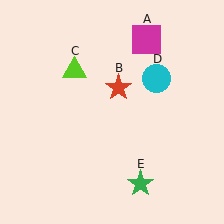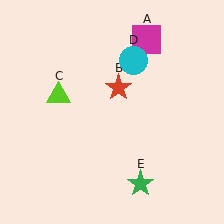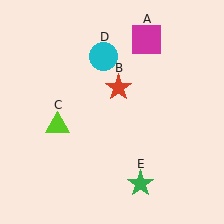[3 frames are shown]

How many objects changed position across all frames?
2 objects changed position: lime triangle (object C), cyan circle (object D).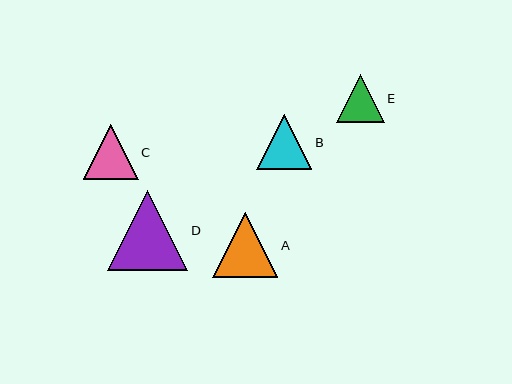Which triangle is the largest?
Triangle D is the largest with a size of approximately 80 pixels.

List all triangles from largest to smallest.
From largest to smallest: D, A, B, C, E.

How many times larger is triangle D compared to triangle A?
Triangle D is approximately 1.2 times the size of triangle A.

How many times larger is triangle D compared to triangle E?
Triangle D is approximately 1.7 times the size of triangle E.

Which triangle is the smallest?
Triangle E is the smallest with a size of approximately 48 pixels.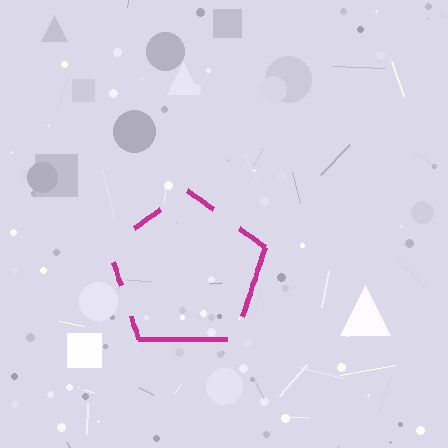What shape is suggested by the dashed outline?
The dashed outline suggests a pentagon.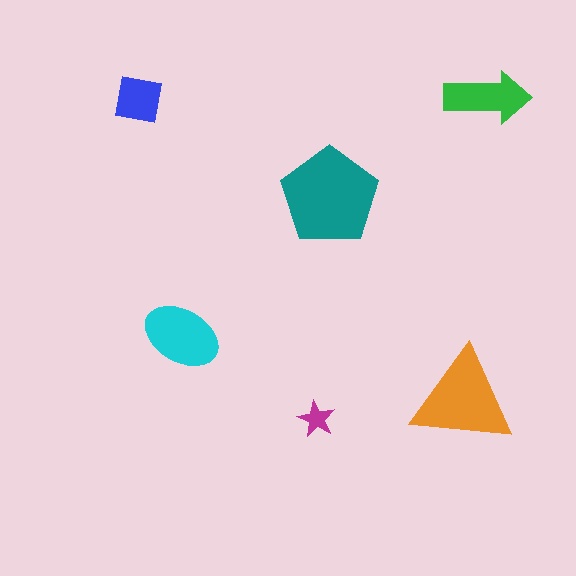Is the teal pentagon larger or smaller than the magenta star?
Larger.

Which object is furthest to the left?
The blue square is leftmost.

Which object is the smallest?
The magenta star.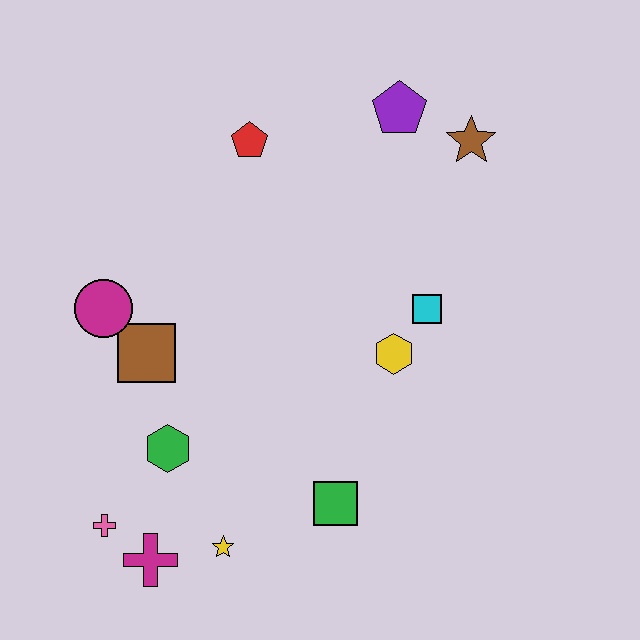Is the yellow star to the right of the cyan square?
No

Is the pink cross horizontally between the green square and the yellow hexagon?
No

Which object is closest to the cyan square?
The yellow hexagon is closest to the cyan square.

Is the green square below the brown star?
Yes